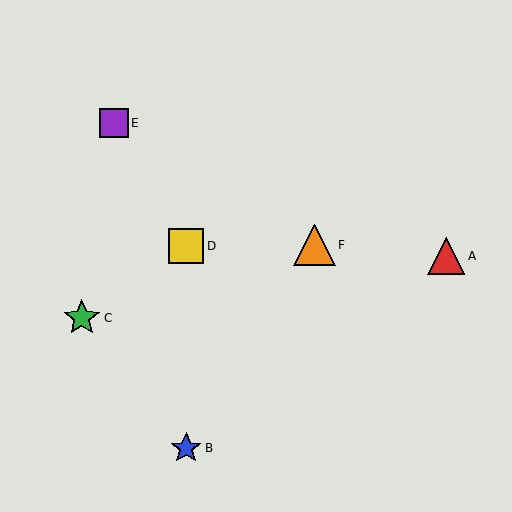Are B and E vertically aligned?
No, B is at x≈186 and E is at x≈114.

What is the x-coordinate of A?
Object A is at x≈446.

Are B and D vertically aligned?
Yes, both are at x≈186.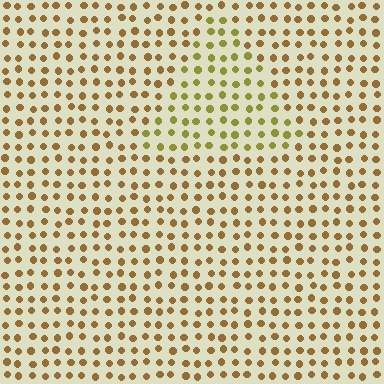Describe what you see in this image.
The image is filled with small brown elements in a uniform arrangement. A triangle-shaped region is visible where the elements are tinted to a slightly different hue, forming a subtle color boundary.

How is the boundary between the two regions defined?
The boundary is defined purely by a slight shift in hue (about 27 degrees). Spacing, size, and orientation are identical on both sides.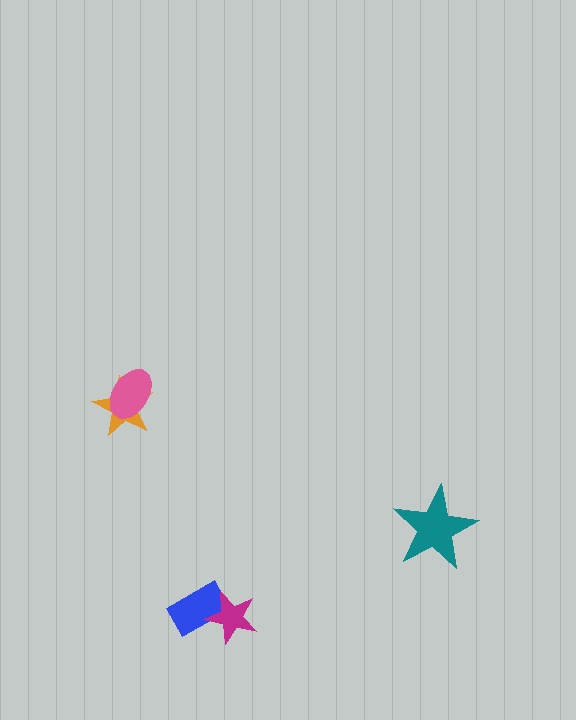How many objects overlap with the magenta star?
1 object overlaps with the magenta star.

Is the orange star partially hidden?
Yes, it is partially covered by another shape.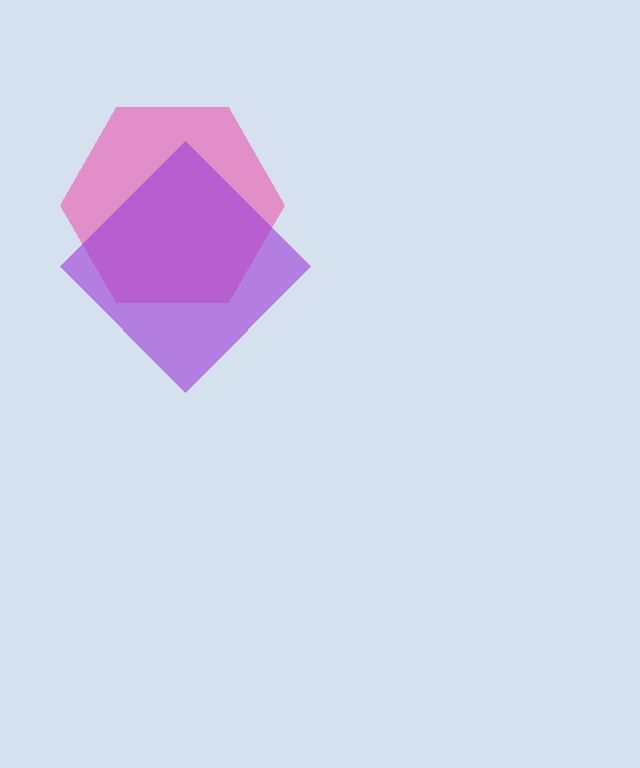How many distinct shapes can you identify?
There are 2 distinct shapes: a pink hexagon, a purple diamond.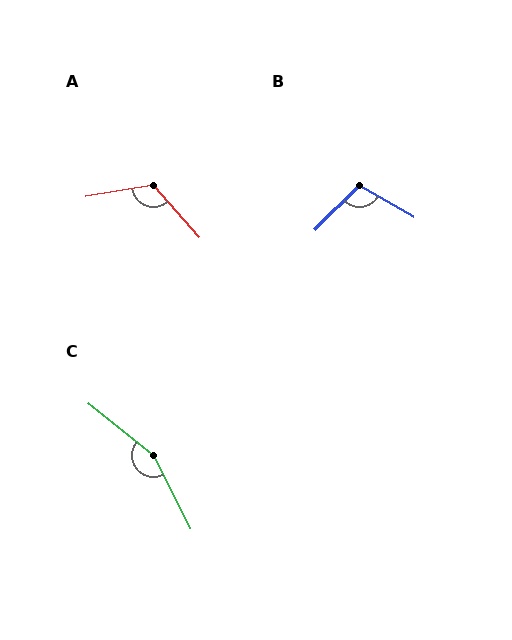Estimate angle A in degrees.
Approximately 122 degrees.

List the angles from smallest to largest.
B (105°), A (122°), C (155°).